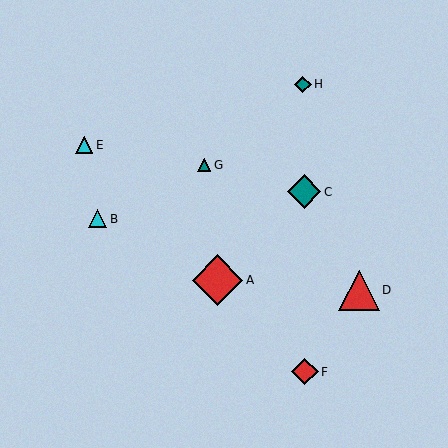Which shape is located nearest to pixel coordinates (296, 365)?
The red diamond (labeled F) at (305, 372) is nearest to that location.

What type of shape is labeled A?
Shape A is a red diamond.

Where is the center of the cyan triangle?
The center of the cyan triangle is at (98, 219).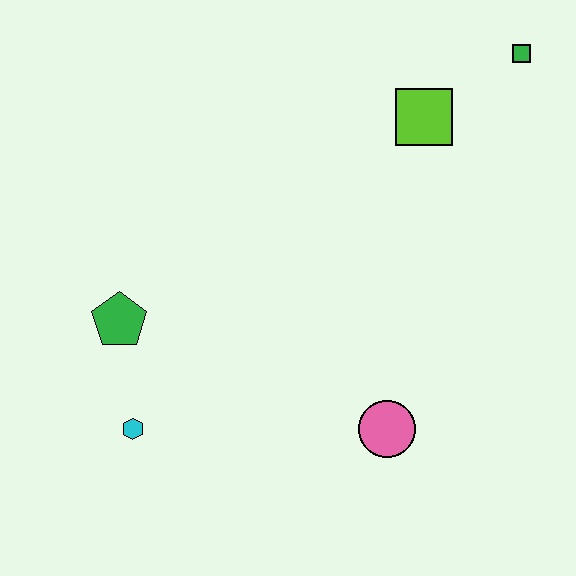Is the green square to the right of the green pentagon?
Yes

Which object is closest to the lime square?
The green square is closest to the lime square.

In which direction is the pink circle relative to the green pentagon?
The pink circle is to the right of the green pentagon.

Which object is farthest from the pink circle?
The green square is farthest from the pink circle.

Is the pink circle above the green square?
No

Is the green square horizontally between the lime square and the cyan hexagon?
No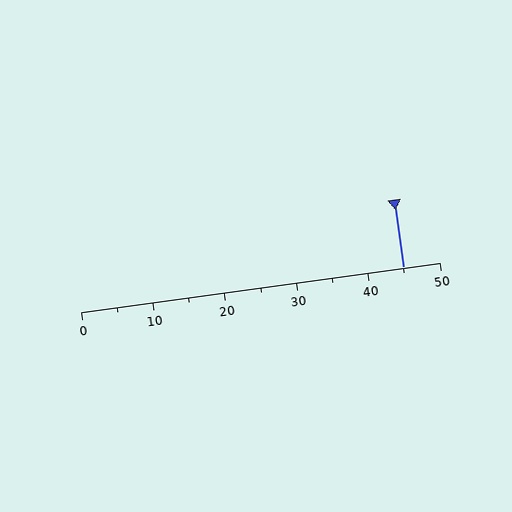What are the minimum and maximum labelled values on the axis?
The axis runs from 0 to 50.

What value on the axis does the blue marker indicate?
The marker indicates approximately 45.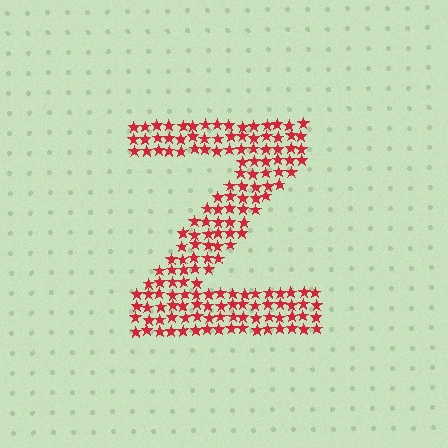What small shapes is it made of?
It is made of small stars.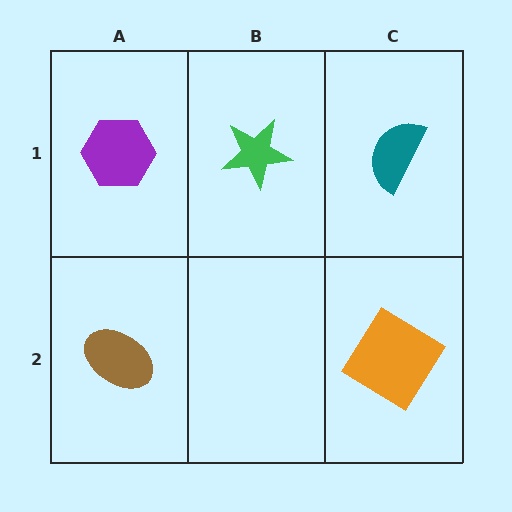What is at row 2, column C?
An orange diamond.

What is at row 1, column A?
A purple hexagon.